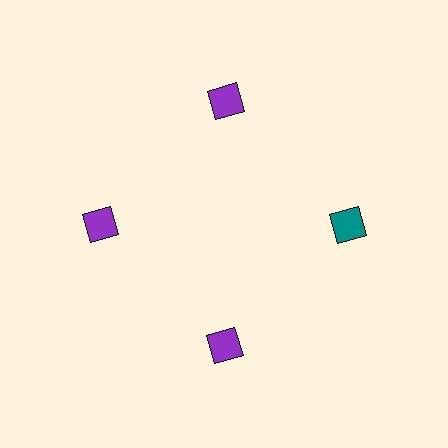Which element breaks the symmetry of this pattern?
The teal diamond at roughly the 3 o'clock position breaks the symmetry. All other shapes are purple diamonds.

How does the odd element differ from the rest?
It has a different color: teal instead of purple.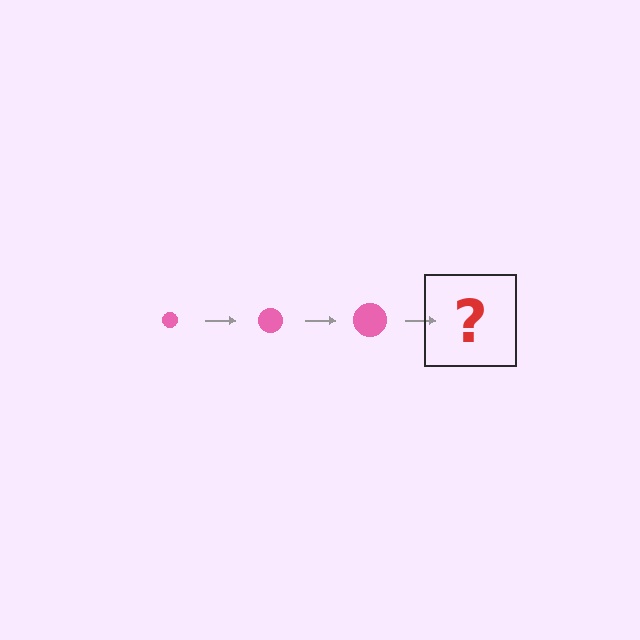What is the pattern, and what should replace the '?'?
The pattern is that the circle gets progressively larger each step. The '?' should be a pink circle, larger than the previous one.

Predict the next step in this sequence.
The next step is a pink circle, larger than the previous one.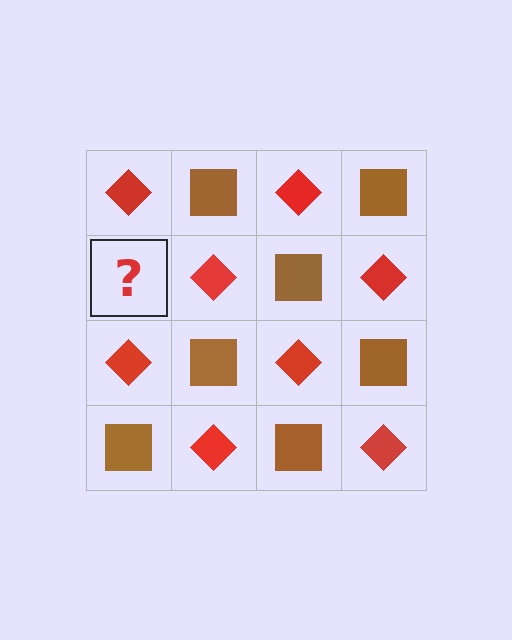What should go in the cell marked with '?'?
The missing cell should contain a brown square.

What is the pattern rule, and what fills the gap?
The rule is that it alternates red diamond and brown square in a checkerboard pattern. The gap should be filled with a brown square.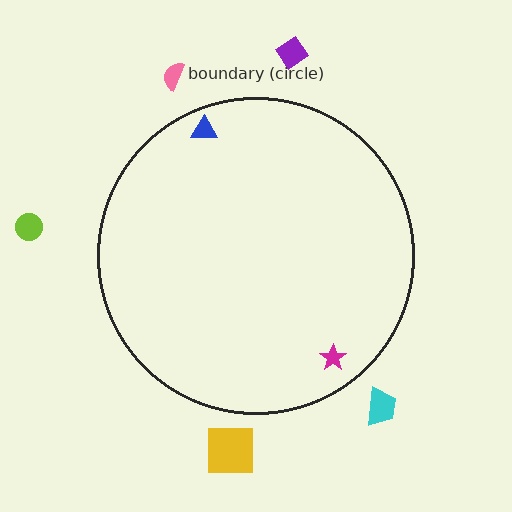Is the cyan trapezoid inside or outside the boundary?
Outside.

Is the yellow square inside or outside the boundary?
Outside.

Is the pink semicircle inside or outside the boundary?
Outside.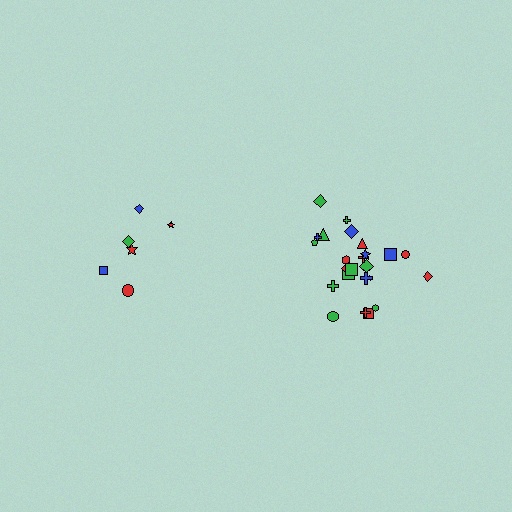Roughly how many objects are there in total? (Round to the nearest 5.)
Roughly 30 objects in total.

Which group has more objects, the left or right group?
The right group.